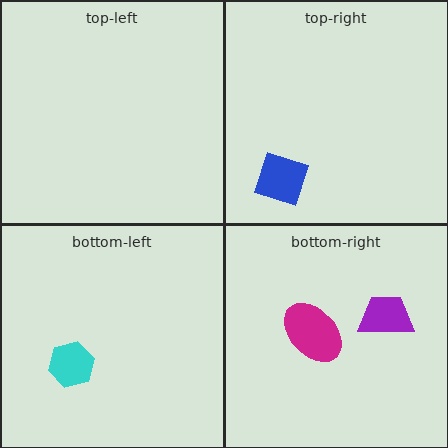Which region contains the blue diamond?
The top-right region.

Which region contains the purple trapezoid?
The bottom-right region.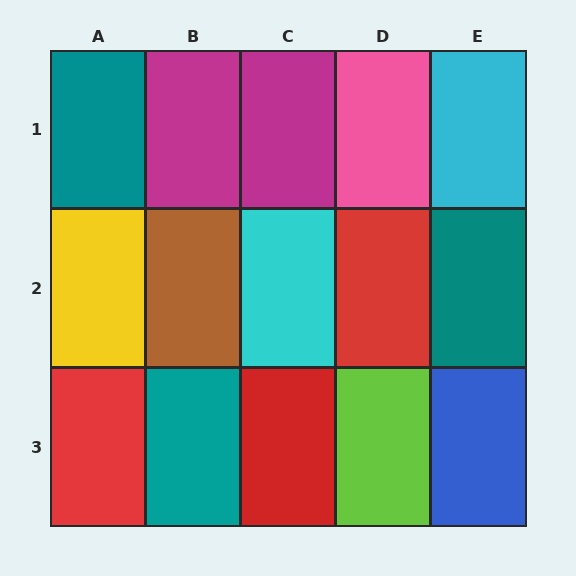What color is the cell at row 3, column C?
Red.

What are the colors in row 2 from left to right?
Yellow, brown, cyan, red, teal.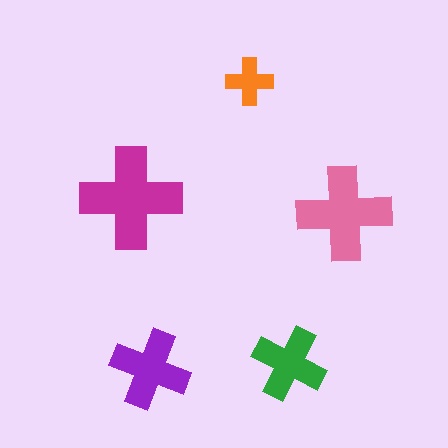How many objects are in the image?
There are 5 objects in the image.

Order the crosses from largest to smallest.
the magenta one, the pink one, the purple one, the green one, the orange one.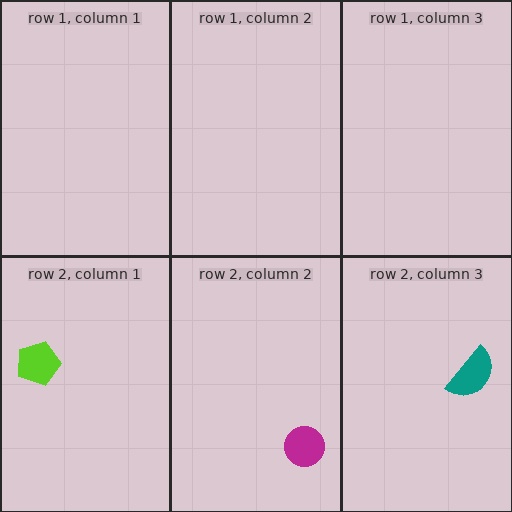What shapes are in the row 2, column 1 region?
The lime pentagon.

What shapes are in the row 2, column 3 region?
The teal semicircle.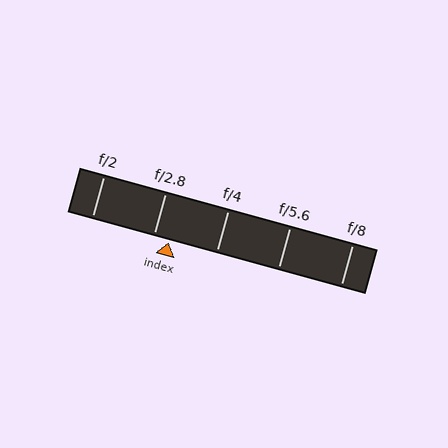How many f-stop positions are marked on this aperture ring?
There are 5 f-stop positions marked.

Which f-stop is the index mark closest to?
The index mark is closest to f/2.8.